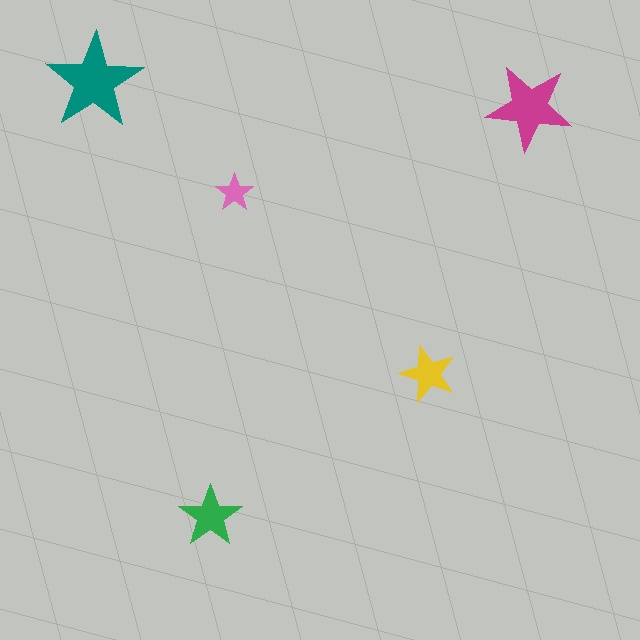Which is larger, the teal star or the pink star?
The teal one.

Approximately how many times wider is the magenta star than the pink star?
About 2.5 times wider.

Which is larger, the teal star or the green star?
The teal one.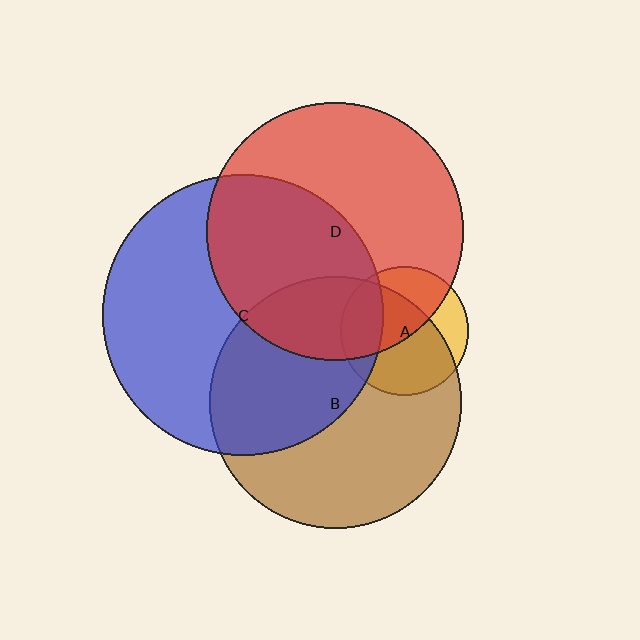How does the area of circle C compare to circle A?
Approximately 4.7 times.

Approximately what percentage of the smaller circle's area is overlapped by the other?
Approximately 50%.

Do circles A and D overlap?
Yes.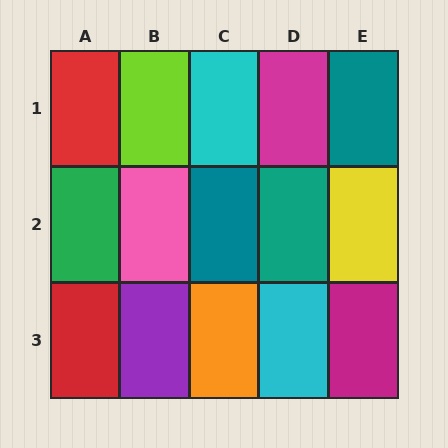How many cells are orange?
1 cell is orange.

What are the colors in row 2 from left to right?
Green, pink, teal, teal, yellow.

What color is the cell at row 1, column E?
Teal.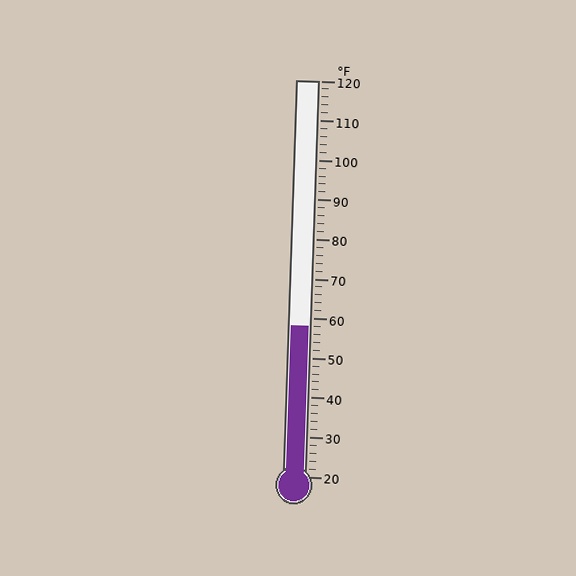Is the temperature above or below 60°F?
The temperature is below 60°F.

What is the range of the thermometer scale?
The thermometer scale ranges from 20°F to 120°F.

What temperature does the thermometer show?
The thermometer shows approximately 58°F.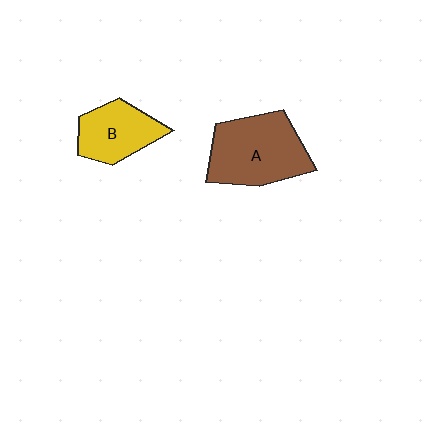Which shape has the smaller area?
Shape B (yellow).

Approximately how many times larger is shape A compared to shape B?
Approximately 1.5 times.